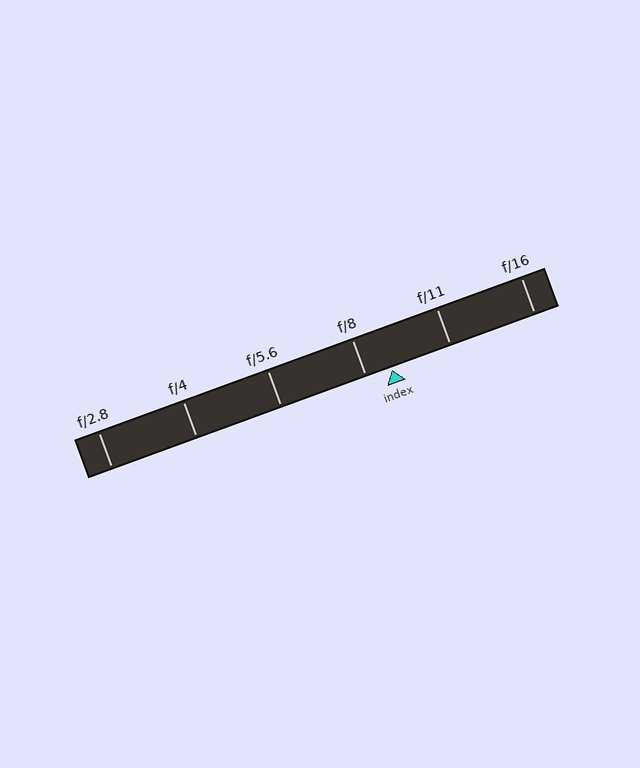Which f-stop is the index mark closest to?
The index mark is closest to f/8.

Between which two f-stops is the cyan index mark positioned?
The index mark is between f/8 and f/11.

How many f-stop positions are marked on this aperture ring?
There are 6 f-stop positions marked.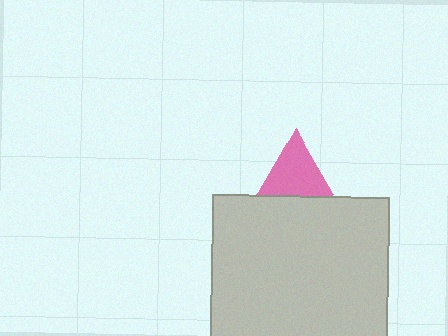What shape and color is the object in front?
The object in front is a light gray square.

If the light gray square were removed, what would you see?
You would see the complete pink triangle.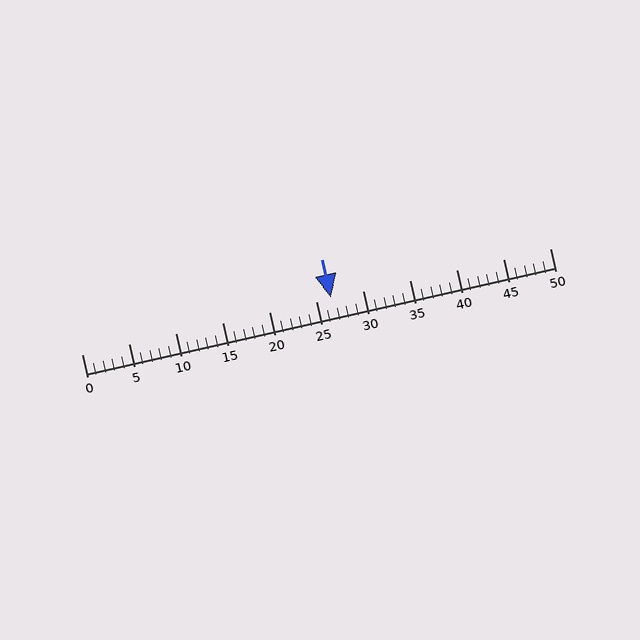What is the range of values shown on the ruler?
The ruler shows values from 0 to 50.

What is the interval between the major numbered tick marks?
The major tick marks are spaced 5 units apart.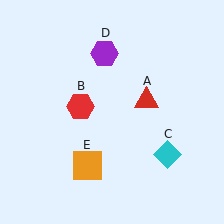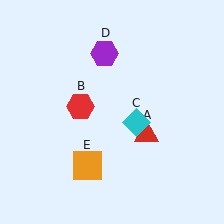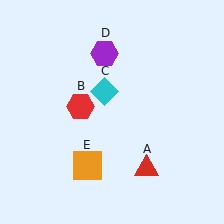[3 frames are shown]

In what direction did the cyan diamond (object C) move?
The cyan diamond (object C) moved up and to the left.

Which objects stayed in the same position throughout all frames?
Red hexagon (object B) and purple hexagon (object D) and orange square (object E) remained stationary.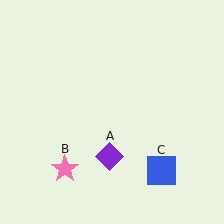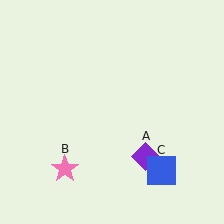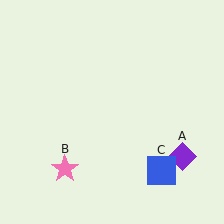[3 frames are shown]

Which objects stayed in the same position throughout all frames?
Pink star (object B) and blue square (object C) remained stationary.